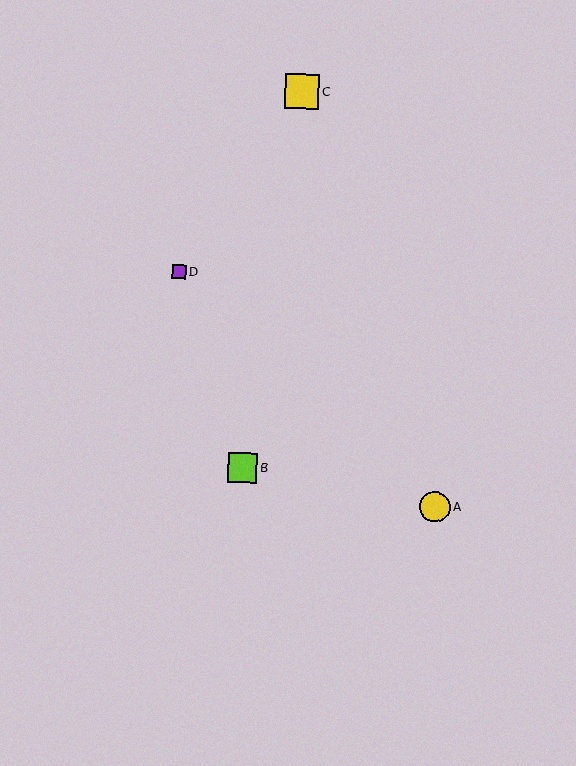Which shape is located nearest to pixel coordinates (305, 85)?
The yellow square (labeled C) at (302, 92) is nearest to that location.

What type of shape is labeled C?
Shape C is a yellow square.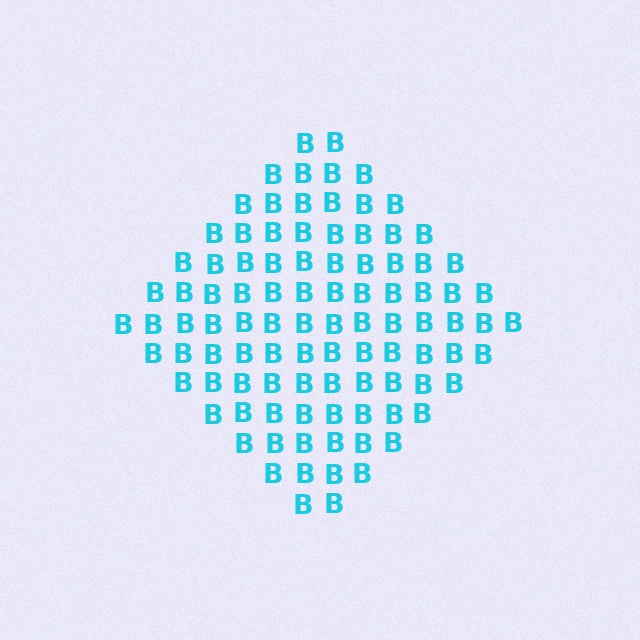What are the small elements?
The small elements are letter B's.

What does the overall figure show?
The overall figure shows a diamond.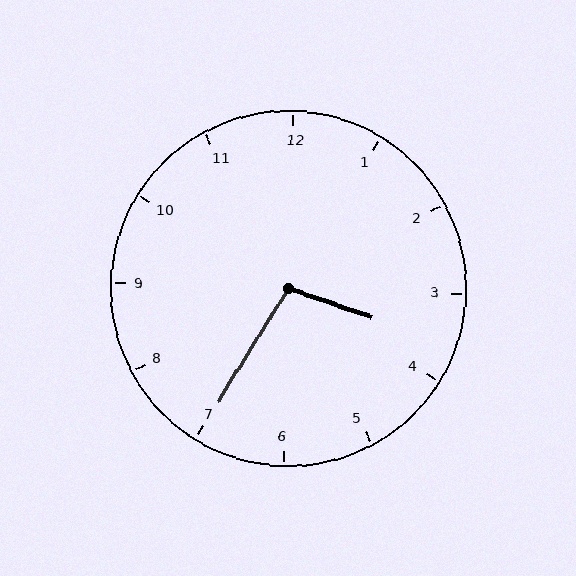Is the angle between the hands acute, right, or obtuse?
It is obtuse.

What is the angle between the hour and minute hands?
Approximately 102 degrees.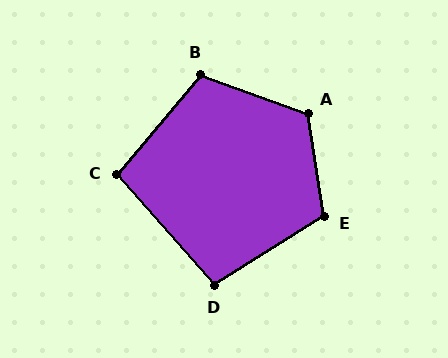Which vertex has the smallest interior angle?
C, at approximately 99 degrees.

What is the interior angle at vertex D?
Approximately 99 degrees (obtuse).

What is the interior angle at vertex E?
Approximately 114 degrees (obtuse).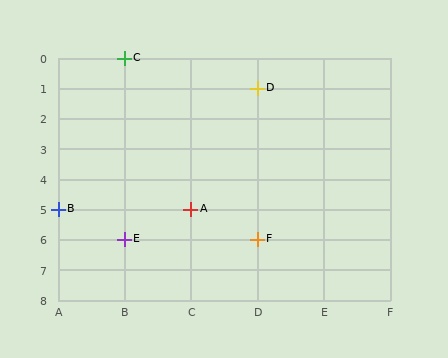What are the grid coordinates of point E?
Point E is at grid coordinates (B, 6).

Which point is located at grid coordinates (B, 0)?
Point C is at (B, 0).